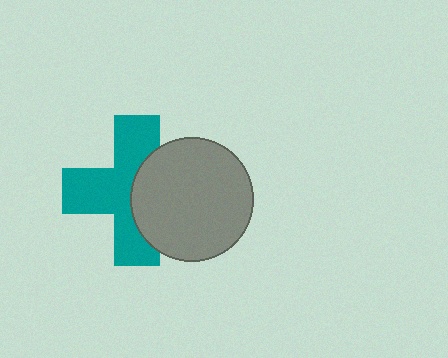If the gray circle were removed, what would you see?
You would see the complete teal cross.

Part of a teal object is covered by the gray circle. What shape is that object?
It is a cross.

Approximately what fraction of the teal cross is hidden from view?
Roughly 40% of the teal cross is hidden behind the gray circle.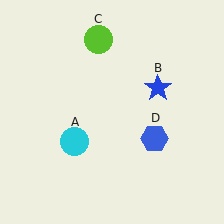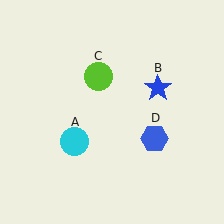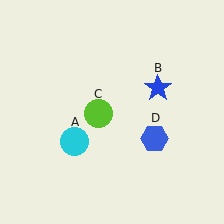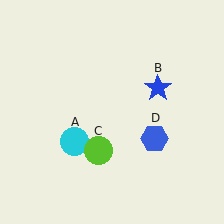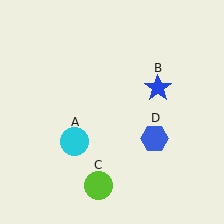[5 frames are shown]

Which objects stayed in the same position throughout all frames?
Cyan circle (object A) and blue star (object B) and blue hexagon (object D) remained stationary.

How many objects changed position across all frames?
1 object changed position: lime circle (object C).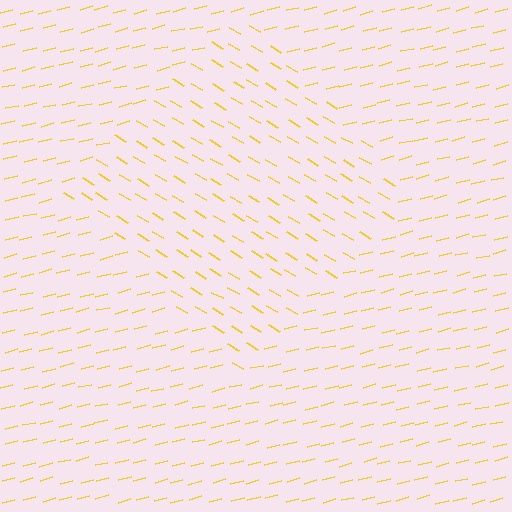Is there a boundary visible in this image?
Yes, there is a texture boundary formed by a change in line orientation.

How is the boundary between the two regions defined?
The boundary is defined purely by a change in line orientation (approximately 45 degrees difference). All lines are the same color and thickness.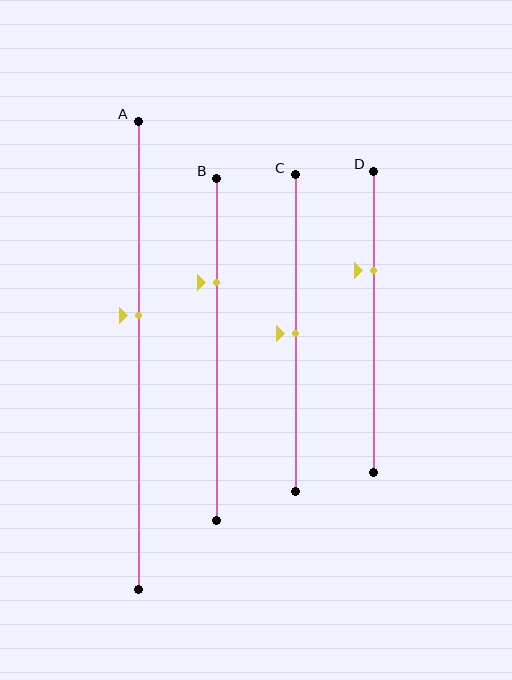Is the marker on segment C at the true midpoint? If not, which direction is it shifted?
Yes, the marker on segment C is at the true midpoint.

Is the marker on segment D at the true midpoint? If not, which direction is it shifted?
No, the marker on segment D is shifted upward by about 17% of the segment length.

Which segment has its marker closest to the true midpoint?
Segment C has its marker closest to the true midpoint.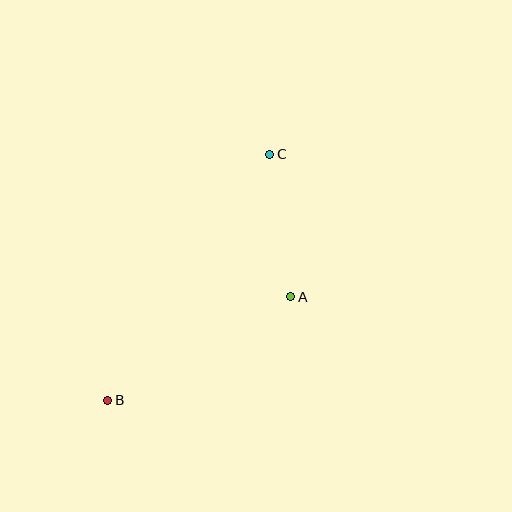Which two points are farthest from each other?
Points B and C are farthest from each other.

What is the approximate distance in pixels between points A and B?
The distance between A and B is approximately 210 pixels.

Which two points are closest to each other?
Points A and C are closest to each other.